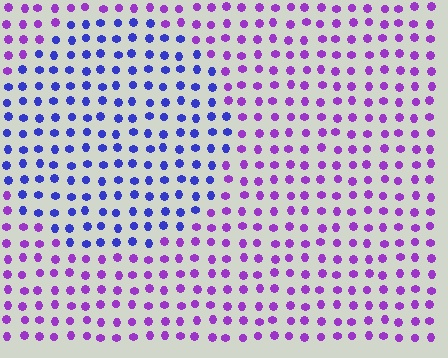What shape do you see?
I see a circle.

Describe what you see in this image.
The image is filled with small purple elements in a uniform arrangement. A circle-shaped region is visible where the elements are tinted to a slightly different hue, forming a subtle color boundary.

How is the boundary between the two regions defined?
The boundary is defined purely by a slight shift in hue (about 44 degrees). Spacing, size, and orientation are identical on both sides.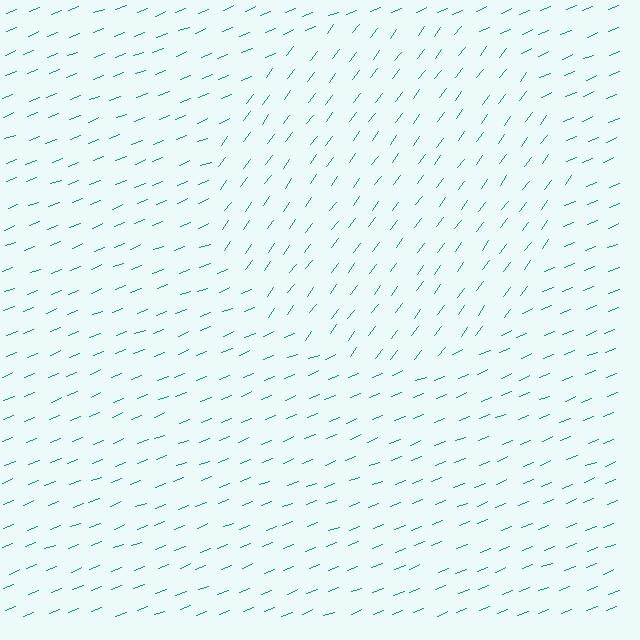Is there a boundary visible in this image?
Yes, there is a texture boundary formed by a change in line orientation.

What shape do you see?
I see a circle.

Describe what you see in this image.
The image is filled with small teal line segments. A circle region in the image has lines oriented differently from the surrounding lines, creating a visible texture boundary.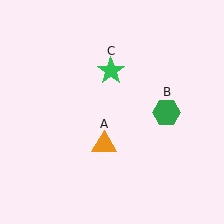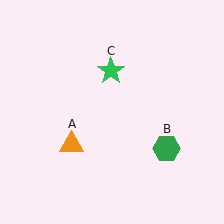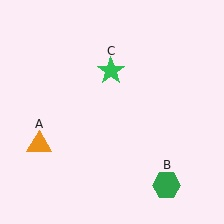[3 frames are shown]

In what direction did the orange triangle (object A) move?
The orange triangle (object A) moved left.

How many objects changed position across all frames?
2 objects changed position: orange triangle (object A), green hexagon (object B).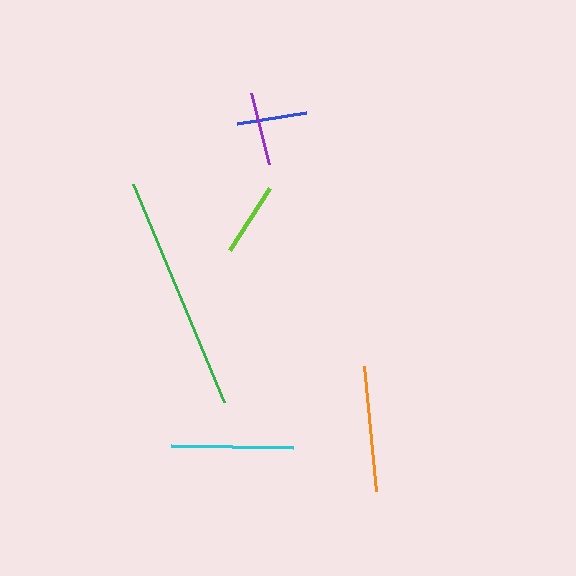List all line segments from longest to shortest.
From longest to shortest: green, orange, cyan, purple, lime, blue.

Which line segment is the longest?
The green line is the longest at approximately 236 pixels.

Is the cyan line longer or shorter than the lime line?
The cyan line is longer than the lime line.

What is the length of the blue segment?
The blue segment is approximately 70 pixels long.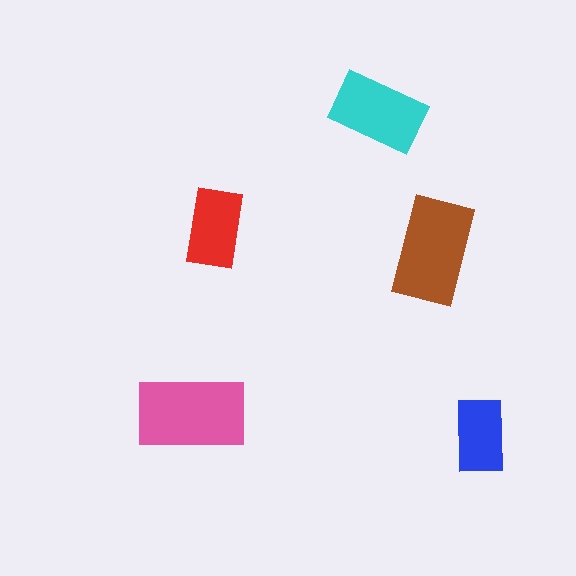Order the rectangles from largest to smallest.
the pink one, the brown one, the cyan one, the red one, the blue one.